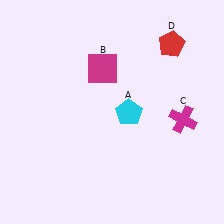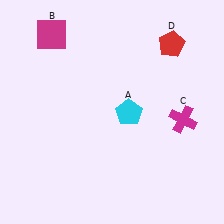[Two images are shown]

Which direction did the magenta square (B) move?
The magenta square (B) moved left.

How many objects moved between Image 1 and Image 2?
1 object moved between the two images.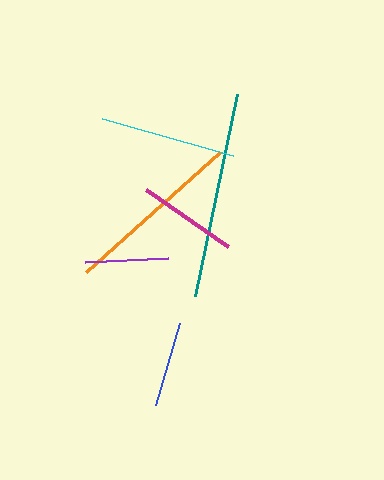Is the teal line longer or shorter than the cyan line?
The teal line is longer than the cyan line.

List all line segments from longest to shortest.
From longest to shortest: teal, orange, cyan, magenta, blue, purple.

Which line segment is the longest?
The teal line is the longest at approximately 206 pixels.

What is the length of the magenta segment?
The magenta segment is approximately 100 pixels long.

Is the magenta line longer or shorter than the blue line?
The magenta line is longer than the blue line.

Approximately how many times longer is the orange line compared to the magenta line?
The orange line is approximately 1.8 times the length of the magenta line.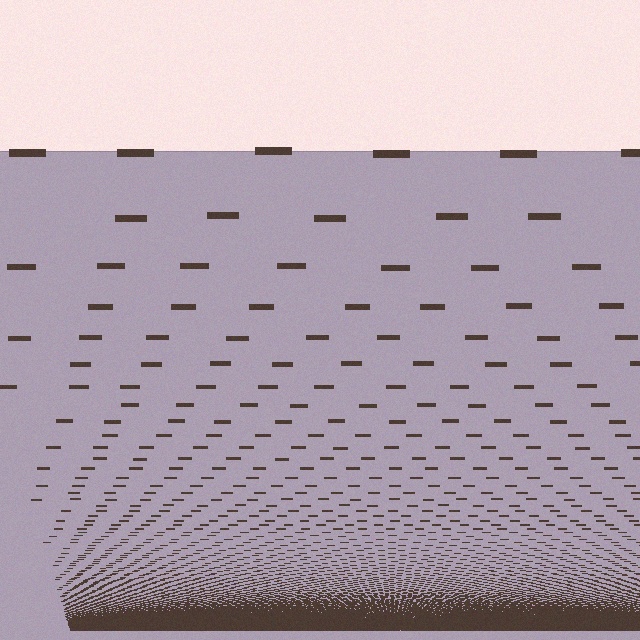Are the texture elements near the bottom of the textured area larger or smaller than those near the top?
Smaller. The gradient is inverted — elements near the bottom are smaller and denser.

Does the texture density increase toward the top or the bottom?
Density increases toward the bottom.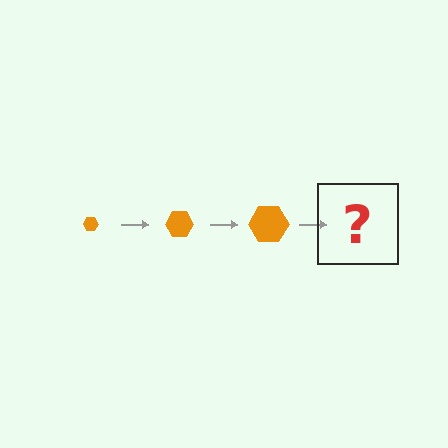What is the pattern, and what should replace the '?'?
The pattern is that the hexagon gets progressively larger each step. The '?' should be an orange hexagon, larger than the previous one.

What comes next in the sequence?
The next element should be an orange hexagon, larger than the previous one.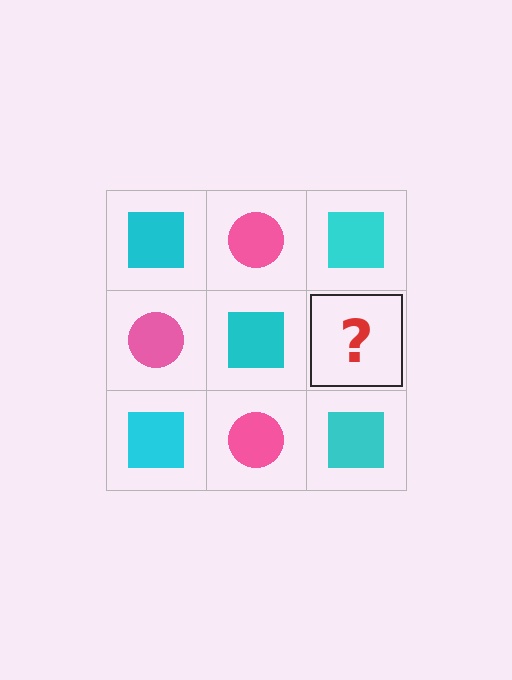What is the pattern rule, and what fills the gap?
The rule is that it alternates cyan square and pink circle in a checkerboard pattern. The gap should be filled with a pink circle.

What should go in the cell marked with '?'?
The missing cell should contain a pink circle.